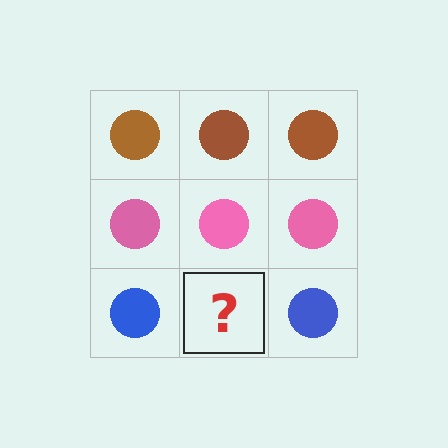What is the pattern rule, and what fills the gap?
The rule is that each row has a consistent color. The gap should be filled with a blue circle.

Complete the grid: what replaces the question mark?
The question mark should be replaced with a blue circle.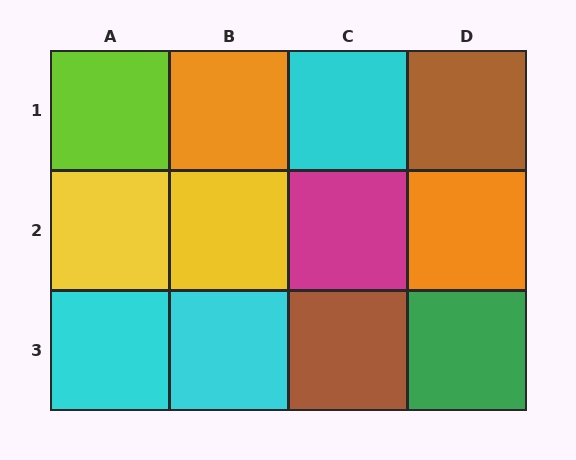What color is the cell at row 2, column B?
Yellow.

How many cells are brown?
2 cells are brown.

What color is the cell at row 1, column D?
Brown.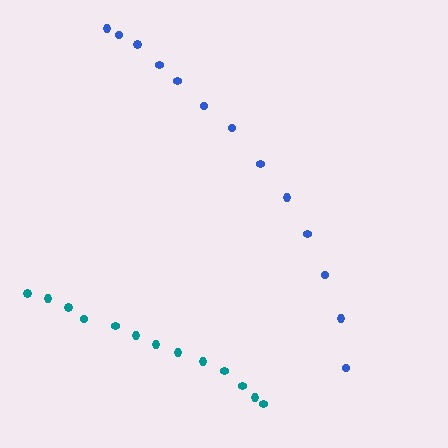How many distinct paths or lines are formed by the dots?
There are 2 distinct paths.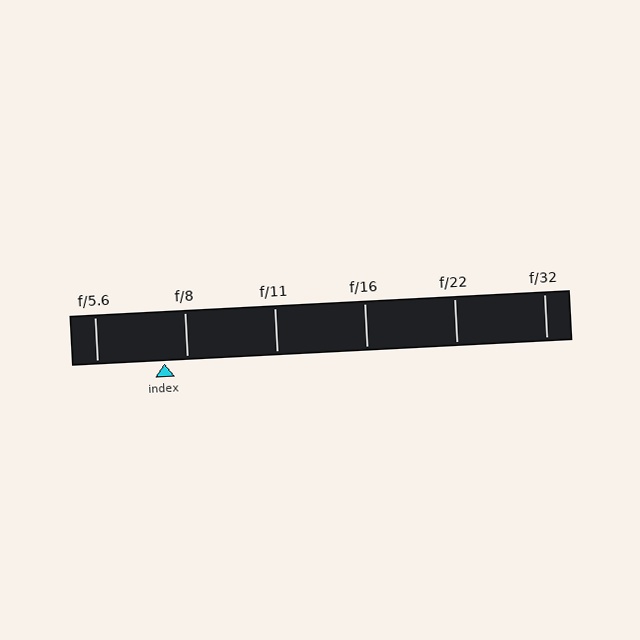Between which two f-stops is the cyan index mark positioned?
The index mark is between f/5.6 and f/8.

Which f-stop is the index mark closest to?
The index mark is closest to f/8.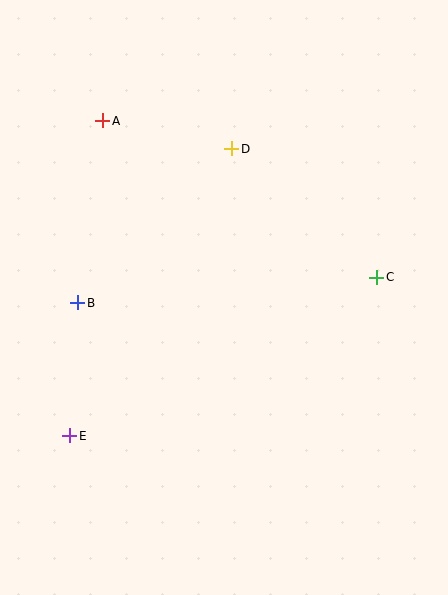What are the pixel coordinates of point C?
Point C is at (377, 277).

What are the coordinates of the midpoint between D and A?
The midpoint between D and A is at (167, 135).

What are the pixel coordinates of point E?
Point E is at (70, 436).